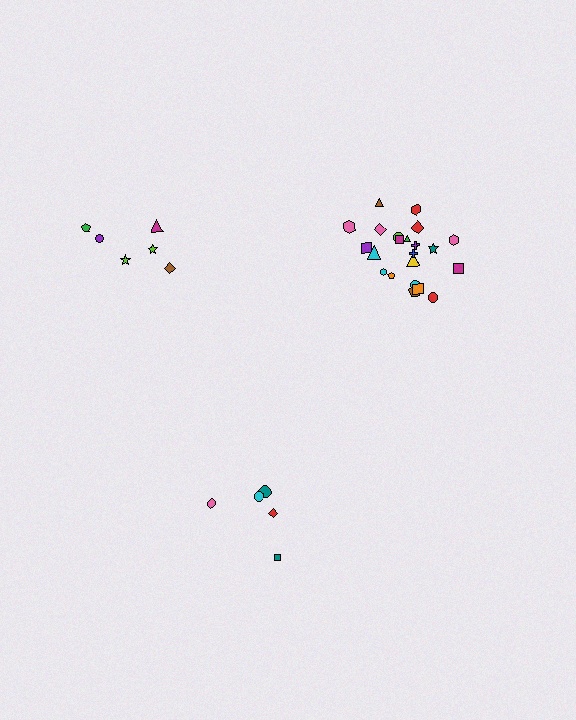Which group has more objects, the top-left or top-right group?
The top-right group.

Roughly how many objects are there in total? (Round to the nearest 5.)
Roughly 35 objects in total.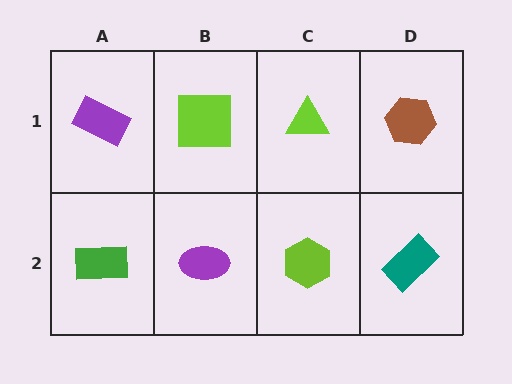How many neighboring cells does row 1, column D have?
2.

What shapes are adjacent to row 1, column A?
A green rectangle (row 2, column A), a lime square (row 1, column B).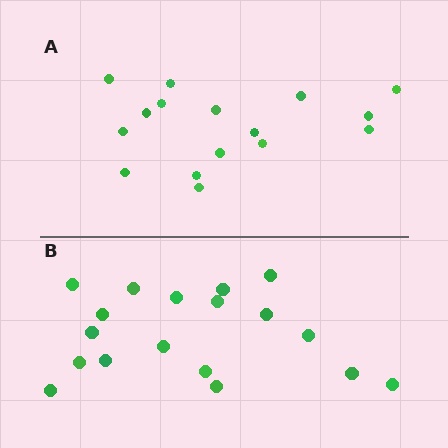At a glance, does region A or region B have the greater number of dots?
Region B (the bottom region) has more dots.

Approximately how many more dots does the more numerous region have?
Region B has just a few more — roughly 2 or 3 more dots than region A.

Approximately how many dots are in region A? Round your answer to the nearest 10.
About 20 dots. (The exact count is 16, which rounds to 20.)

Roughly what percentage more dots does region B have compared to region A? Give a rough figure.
About 10% more.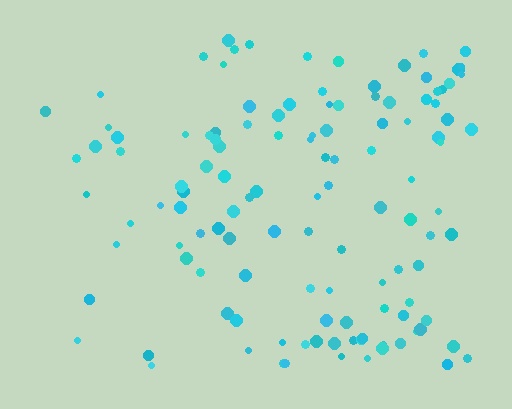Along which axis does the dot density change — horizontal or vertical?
Horizontal.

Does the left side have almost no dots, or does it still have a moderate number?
Still a moderate number, just noticeably fewer than the right.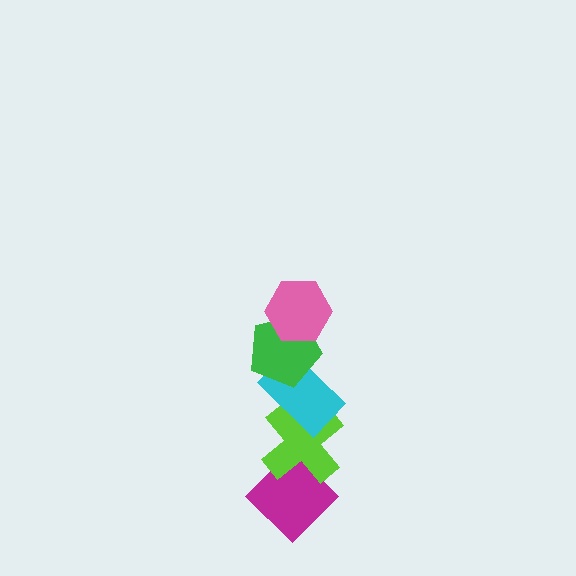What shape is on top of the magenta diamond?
The lime cross is on top of the magenta diamond.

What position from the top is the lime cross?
The lime cross is 4th from the top.